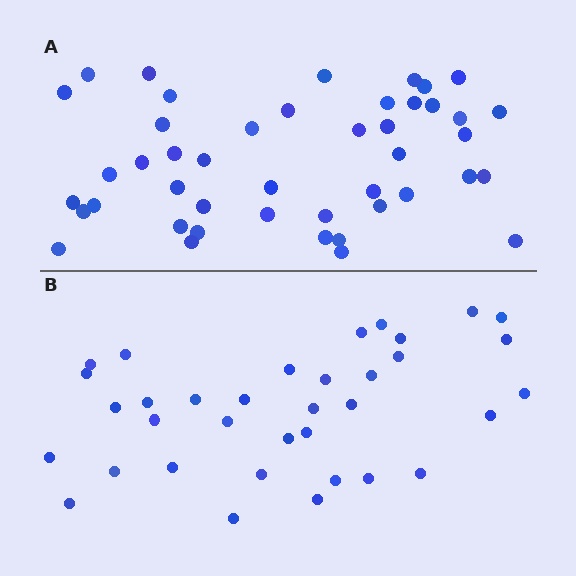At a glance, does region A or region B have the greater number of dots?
Region A (the top region) has more dots.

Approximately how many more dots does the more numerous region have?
Region A has roughly 10 or so more dots than region B.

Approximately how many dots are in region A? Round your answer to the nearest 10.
About 40 dots. (The exact count is 45, which rounds to 40.)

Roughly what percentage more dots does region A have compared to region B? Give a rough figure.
About 30% more.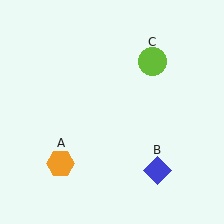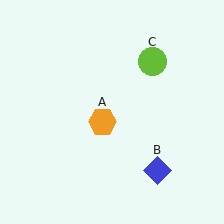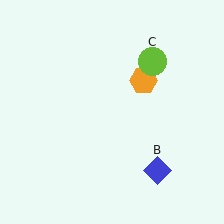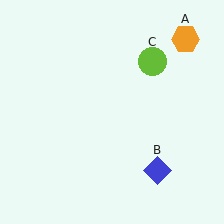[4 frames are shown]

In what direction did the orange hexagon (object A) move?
The orange hexagon (object A) moved up and to the right.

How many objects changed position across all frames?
1 object changed position: orange hexagon (object A).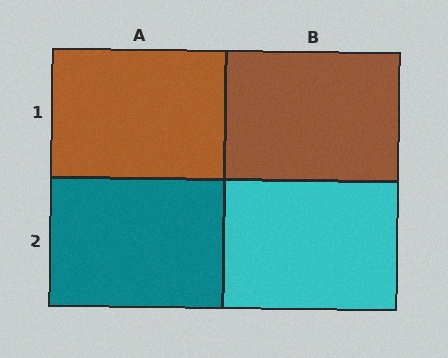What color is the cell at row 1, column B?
Brown.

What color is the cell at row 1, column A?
Brown.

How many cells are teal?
1 cell is teal.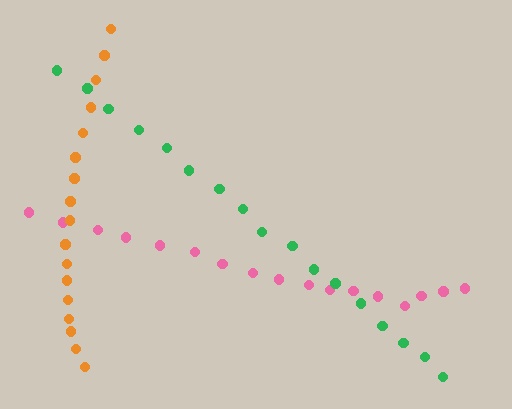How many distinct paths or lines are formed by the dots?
There are 3 distinct paths.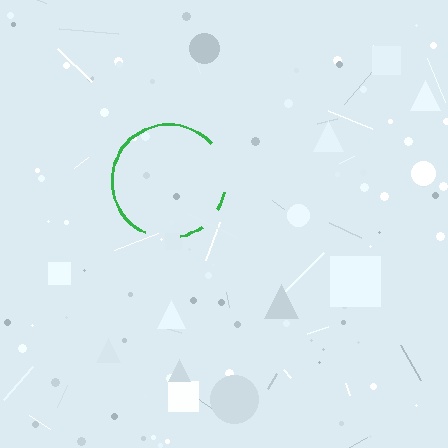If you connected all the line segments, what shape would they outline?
They would outline a circle.